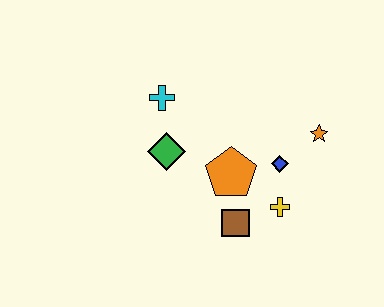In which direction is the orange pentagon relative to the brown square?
The orange pentagon is above the brown square.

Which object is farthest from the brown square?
The cyan cross is farthest from the brown square.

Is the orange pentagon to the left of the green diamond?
No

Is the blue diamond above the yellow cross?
Yes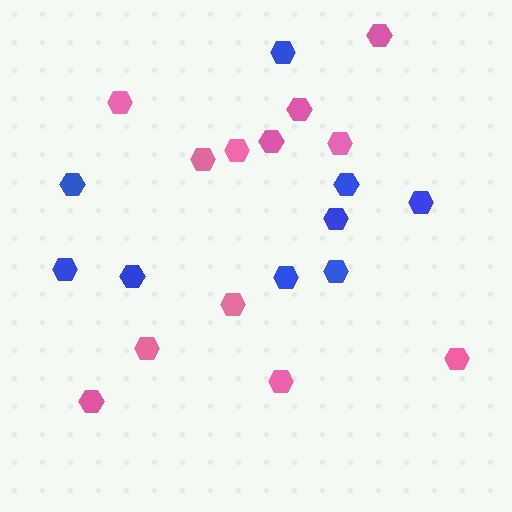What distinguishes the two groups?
There are 2 groups: one group of blue hexagons (9) and one group of pink hexagons (12).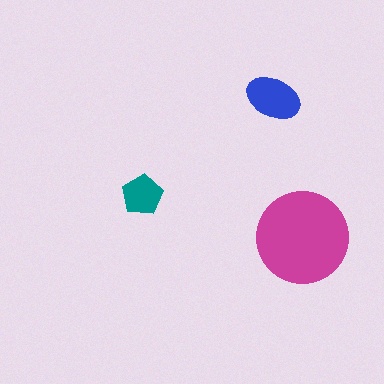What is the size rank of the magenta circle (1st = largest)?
1st.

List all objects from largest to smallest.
The magenta circle, the blue ellipse, the teal pentagon.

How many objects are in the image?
There are 3 objects in the image.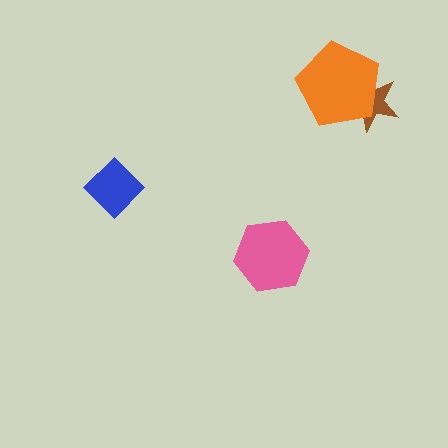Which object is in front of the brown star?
The orange pentagon is in front of the brown star.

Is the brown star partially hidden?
Yes, it is partially covered by another shape.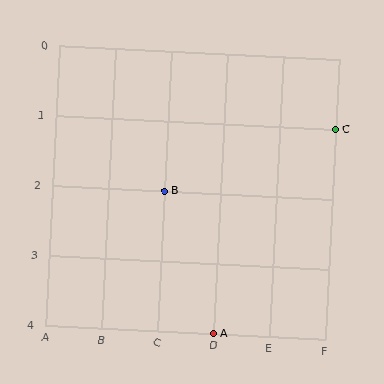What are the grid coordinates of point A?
Point A is at grid coordinates (D, 4).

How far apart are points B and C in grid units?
Points B and C are 3 columns and 1 row apart (about 3.2 grid units diagonally).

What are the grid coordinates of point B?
Point B is at grid coordinates (C, 2).